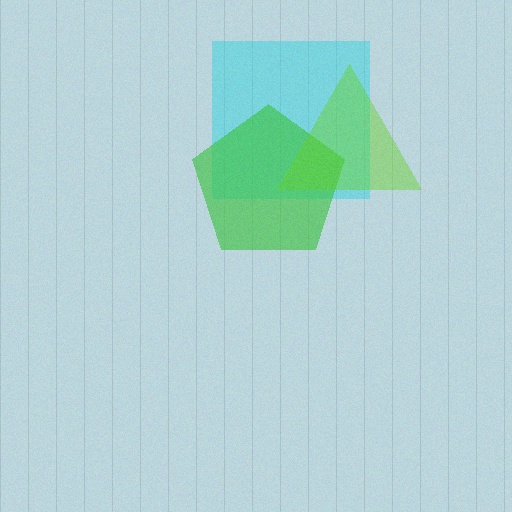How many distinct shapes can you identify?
There are 3 distinct shapes: a cyan square, a green pentagon, a lime triangle.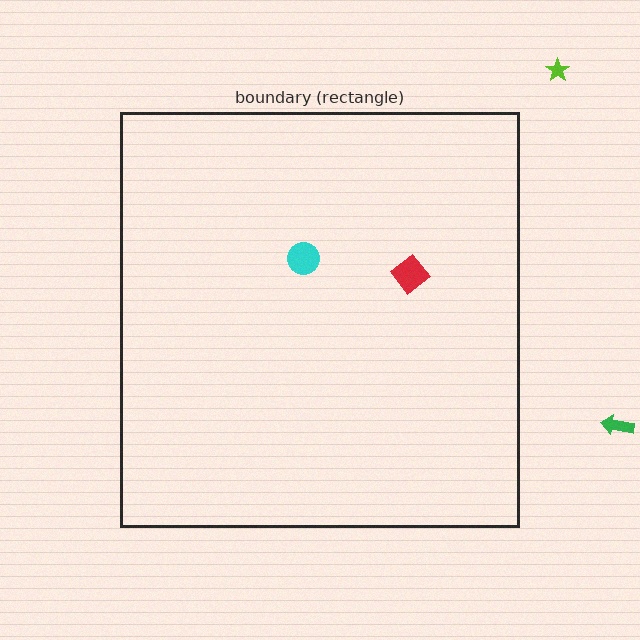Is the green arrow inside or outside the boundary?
Outside.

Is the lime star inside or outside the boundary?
Outside.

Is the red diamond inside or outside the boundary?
Inside.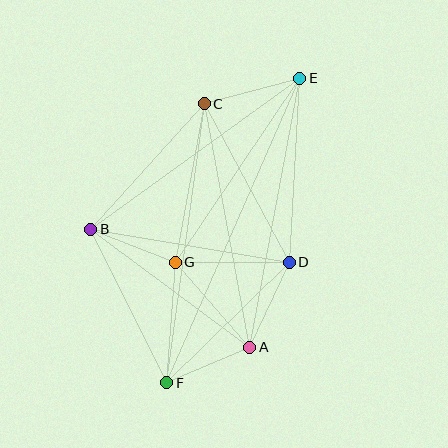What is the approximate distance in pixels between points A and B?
The distance between A and B is approximately 198 pixels.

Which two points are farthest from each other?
Points E and F are farthest from each other.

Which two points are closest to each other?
Points A and F are closest to each other.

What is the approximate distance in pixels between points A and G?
The distance between A and G is approximately 113 pixels.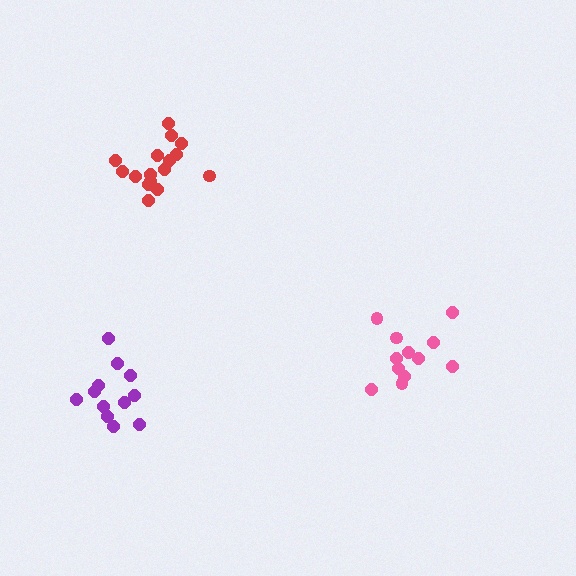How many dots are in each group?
Group 1: 12 dots, Group 2: 16 dots, Group 3: 12 dots (40 total).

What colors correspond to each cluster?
The clusters are colored: pink, red, purple.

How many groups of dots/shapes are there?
There are 3 groups.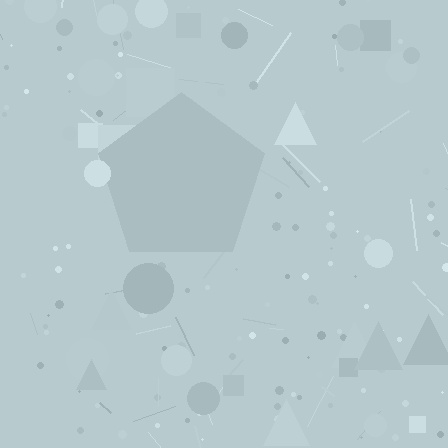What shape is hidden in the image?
A pentagon is hidden in the image.